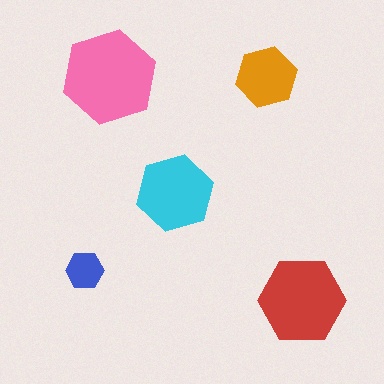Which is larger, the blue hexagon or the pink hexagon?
The pink one.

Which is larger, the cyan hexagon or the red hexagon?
The red one.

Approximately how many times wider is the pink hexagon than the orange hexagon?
About 1.5 times wider.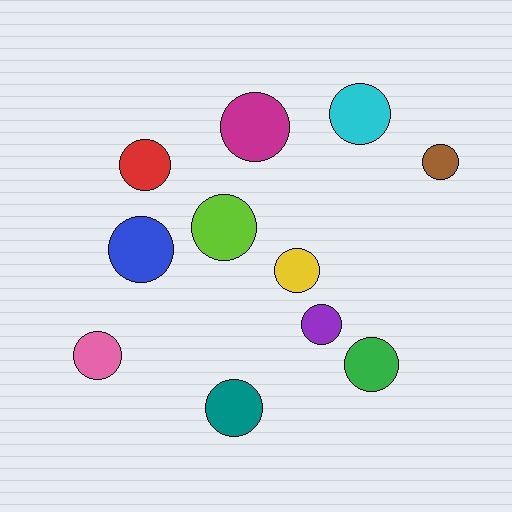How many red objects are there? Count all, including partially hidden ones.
There is 1 red object.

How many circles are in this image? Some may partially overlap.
There are 11 circles.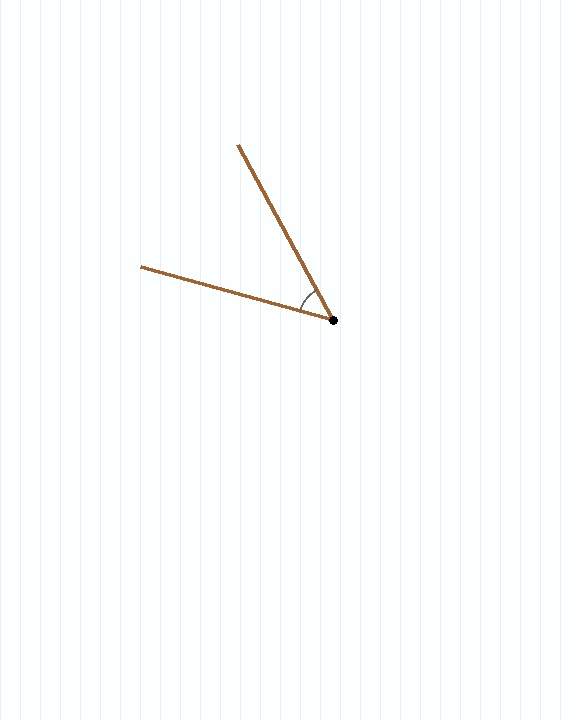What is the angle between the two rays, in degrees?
Approximately 46 degrees.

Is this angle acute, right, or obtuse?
It is acute.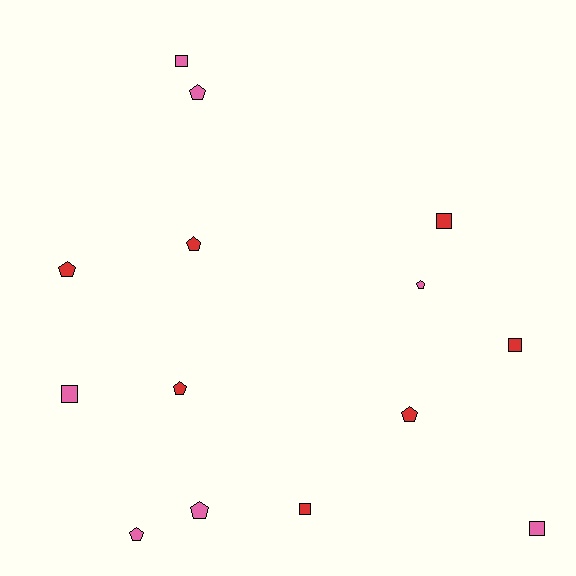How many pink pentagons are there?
There are 4 pink pentagons.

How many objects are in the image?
There are 14 objects.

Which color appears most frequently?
Pink, with 7 objects.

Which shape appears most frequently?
Pentagon, with 8 objects.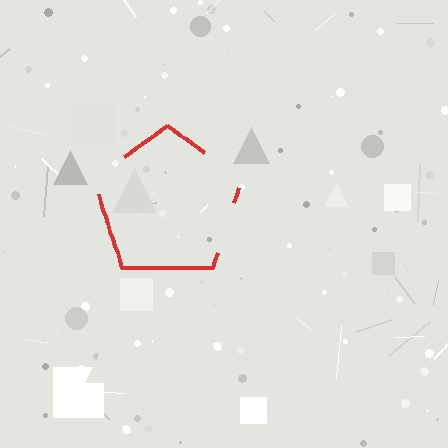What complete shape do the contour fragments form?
The contour fragments form a pentagon.